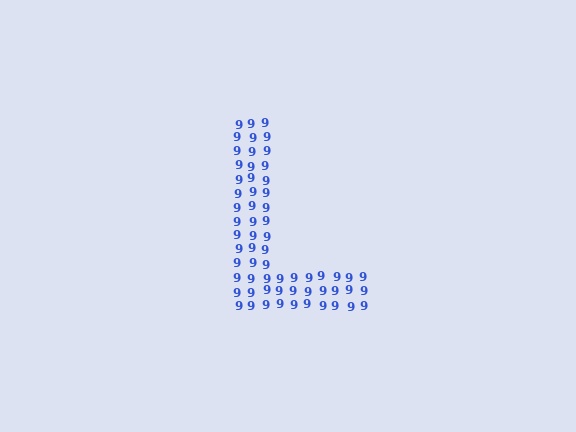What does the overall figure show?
The overall figure shows the letter L.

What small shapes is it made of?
It is made of small digit 9's.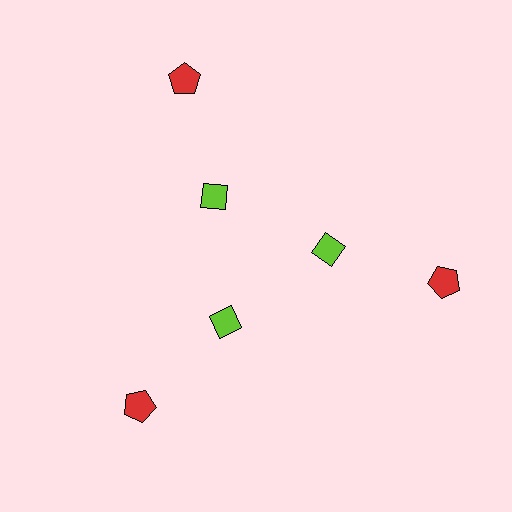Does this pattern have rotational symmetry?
Yes, this pattern has 3-fold rotational symmetry. It looks the same after rotating 120 degrees around the center.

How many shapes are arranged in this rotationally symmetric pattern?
There are 6 shapes, arranged in 3 groups of 2.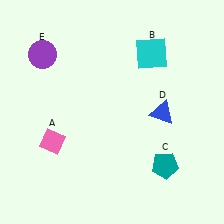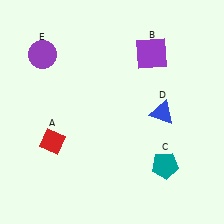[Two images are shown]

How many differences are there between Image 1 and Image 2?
There are 2 differences between the two images.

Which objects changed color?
A changed from pink to red. B changed from cyan to purple.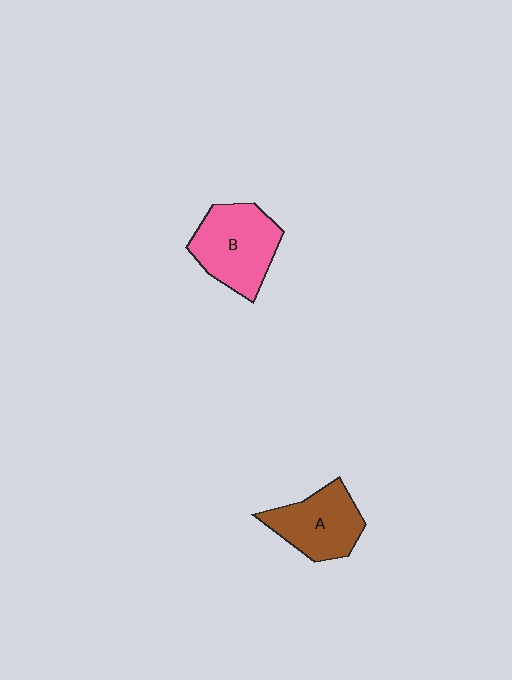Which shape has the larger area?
Shape B (pink).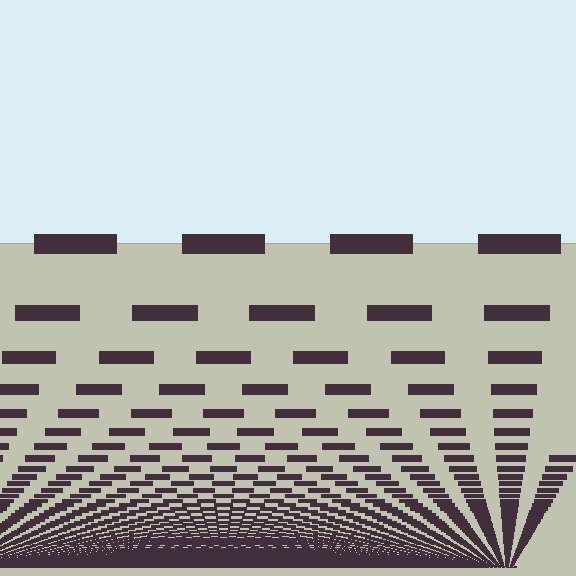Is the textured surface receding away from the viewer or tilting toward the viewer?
The surface appears to tilt toward the viewer. Texture elements get larger and sparser toward the top.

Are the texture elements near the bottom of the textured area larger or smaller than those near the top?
Smaller. The gradient is inverted — elements near the bottom are smaller and denser.